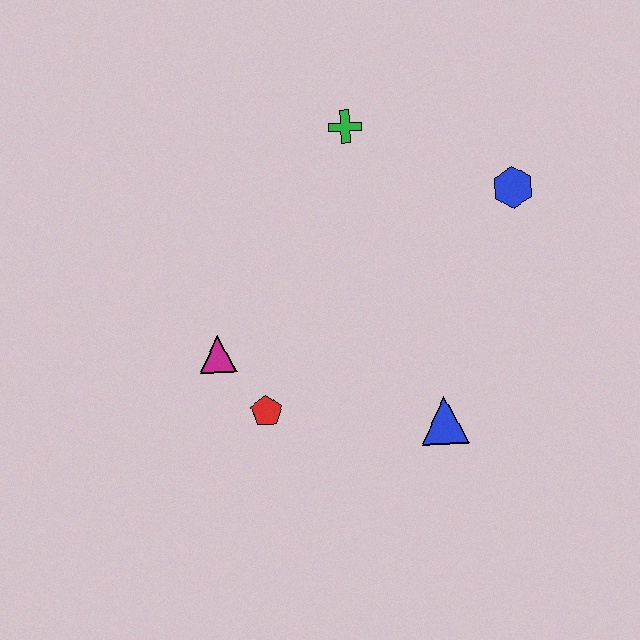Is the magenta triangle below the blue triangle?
No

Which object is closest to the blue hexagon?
The green cross is closest to the blue hexagon.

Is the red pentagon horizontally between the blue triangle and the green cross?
No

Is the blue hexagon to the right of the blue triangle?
Yes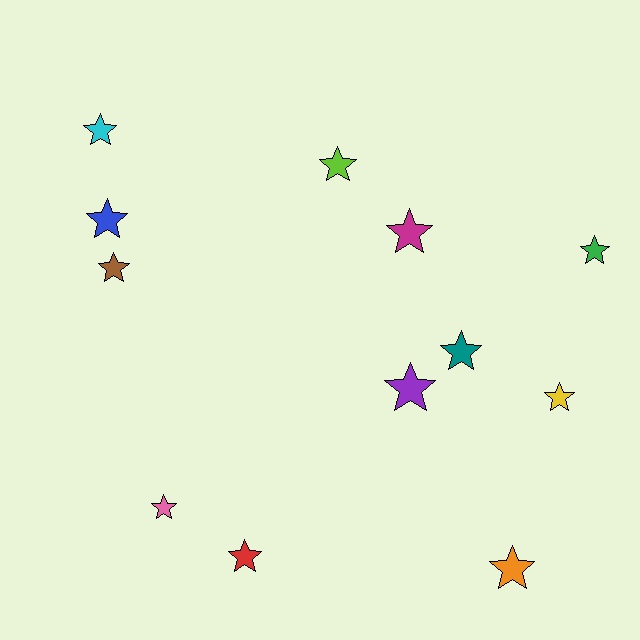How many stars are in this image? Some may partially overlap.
There are 12 stars.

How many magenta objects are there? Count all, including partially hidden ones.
There is 1 magenta object.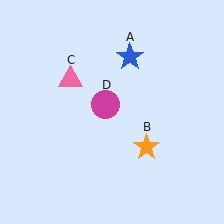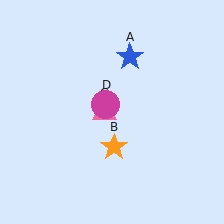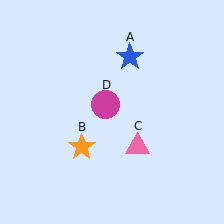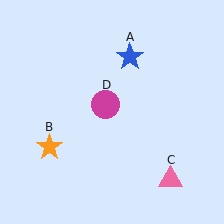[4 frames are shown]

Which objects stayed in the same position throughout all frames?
Blue star (object A) and magenta circle (object D) remained stationary.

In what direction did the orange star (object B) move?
The orange star (object B) moved left.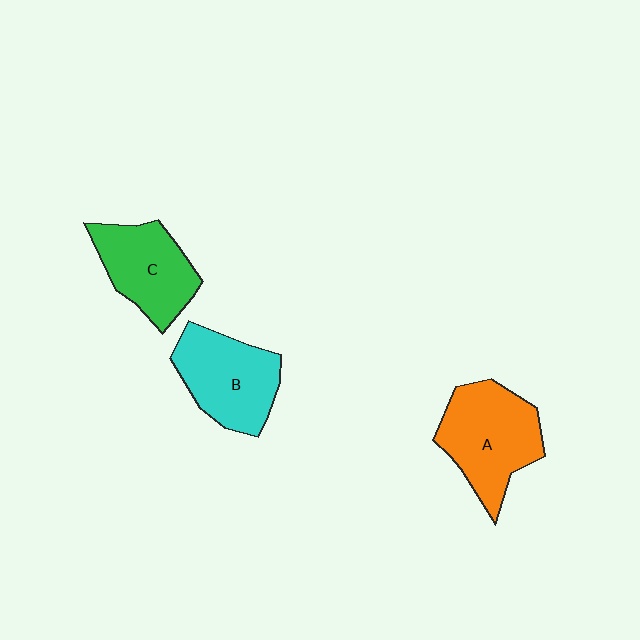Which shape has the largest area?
Shape A (orange).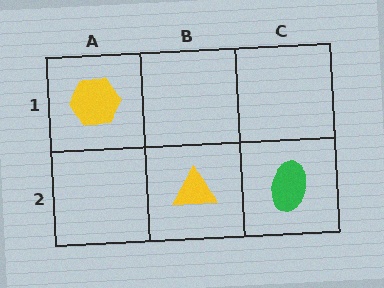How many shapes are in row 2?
2 shapes.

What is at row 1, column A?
A yellow hexagon.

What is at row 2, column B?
A yellow triangle.